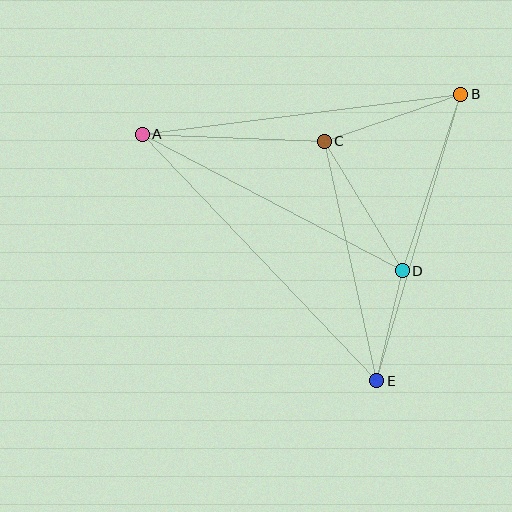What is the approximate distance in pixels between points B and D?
The distance between B and D is approximately 186 pixels.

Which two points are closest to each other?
Points D and E are closest to each other.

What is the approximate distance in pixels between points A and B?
The distance between A and B is approximately 321 pixels.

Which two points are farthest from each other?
Points A and E are farthest from each other.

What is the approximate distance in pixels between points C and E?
The distance between C and E is approximately 245 pixels.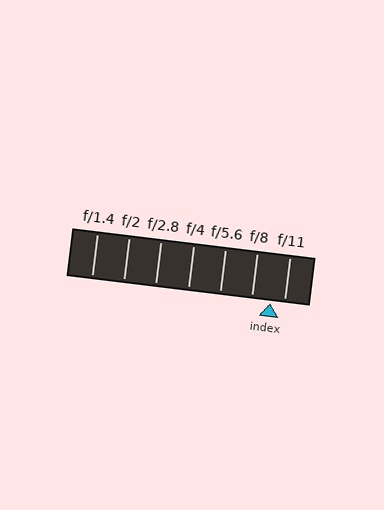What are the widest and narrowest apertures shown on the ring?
The widest aperture shown is f/1.4 and the narrowest is f/11.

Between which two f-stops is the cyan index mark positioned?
The index mark is between f/8 and f/11.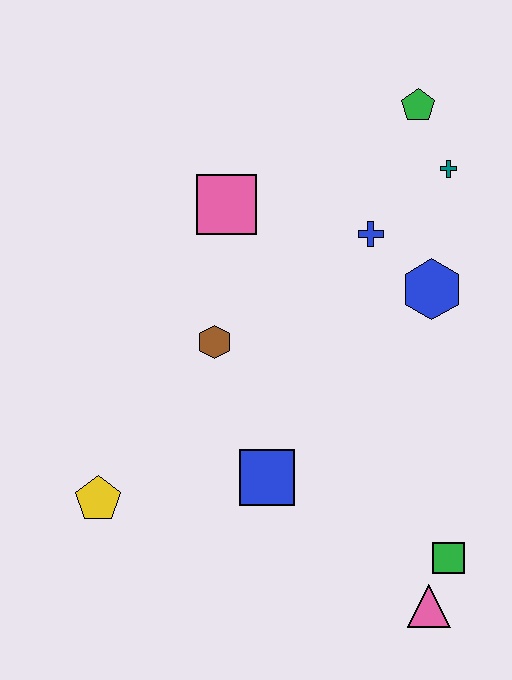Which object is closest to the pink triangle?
The green square is closest to the pink triangle.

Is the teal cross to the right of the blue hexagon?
Yes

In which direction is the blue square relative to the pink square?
The blue square is below the pink square.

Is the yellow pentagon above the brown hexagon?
No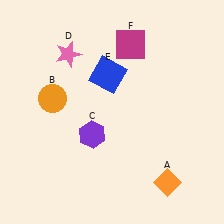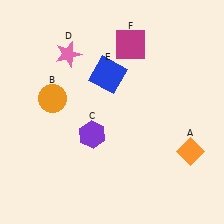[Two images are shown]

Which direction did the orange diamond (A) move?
The orange diamond (A) moved up.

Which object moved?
The orange diamond (A) moved up.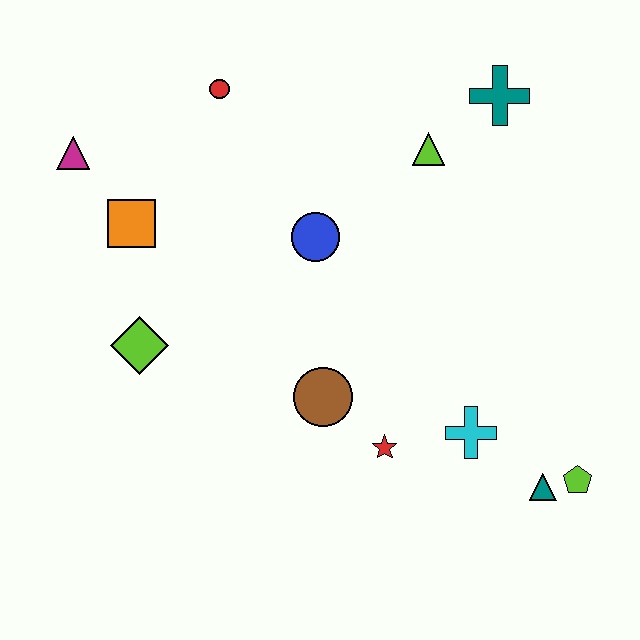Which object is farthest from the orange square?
The lime pentagon is farthest from the orange square.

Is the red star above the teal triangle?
Yes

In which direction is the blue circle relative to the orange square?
The blue circle is to the right of the orange square.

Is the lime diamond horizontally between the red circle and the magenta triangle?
Yes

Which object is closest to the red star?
The brown circle is closest to the red star.